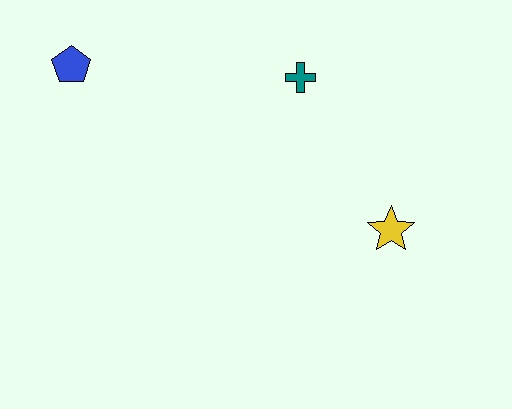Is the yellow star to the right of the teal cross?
Yes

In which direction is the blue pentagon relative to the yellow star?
The blue pentagon is to the left of the yellow star.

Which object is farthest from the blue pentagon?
The yellow star is farthest from the blue pentagon.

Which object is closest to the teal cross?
The yellow star is closest to the teal cross.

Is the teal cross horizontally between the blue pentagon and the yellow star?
Yes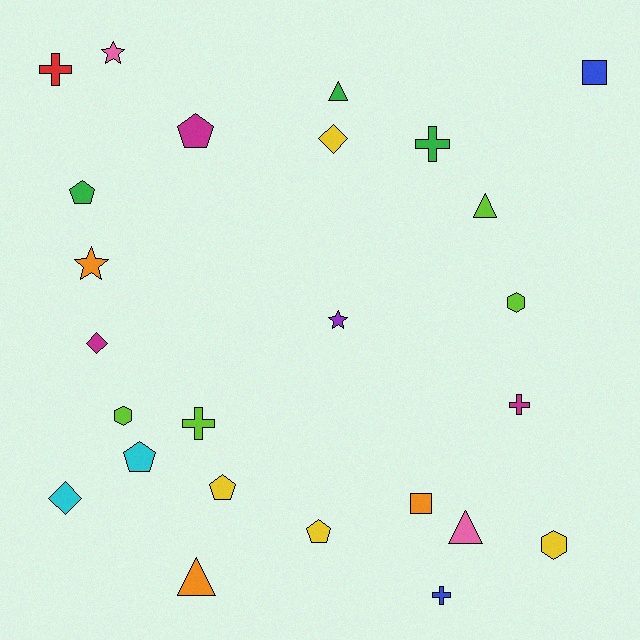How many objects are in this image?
There are 25 objects.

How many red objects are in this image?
There is 1 red object.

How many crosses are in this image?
There are 5 crosses.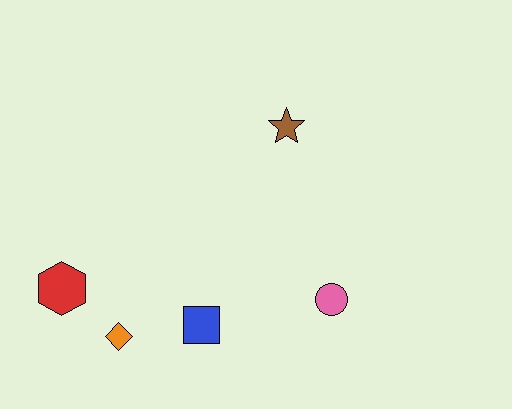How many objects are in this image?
There are 5 objects.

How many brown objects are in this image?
There is 1 brown object.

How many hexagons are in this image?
There is 1 hexagon.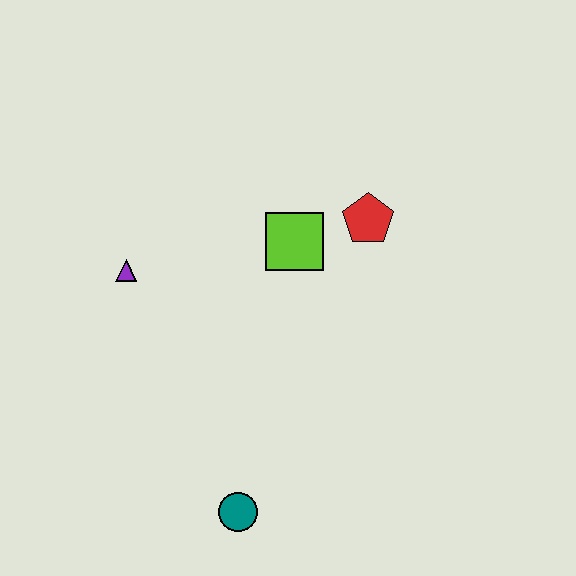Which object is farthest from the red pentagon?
The teal circle is farthest from the red pentagon.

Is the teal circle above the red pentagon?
No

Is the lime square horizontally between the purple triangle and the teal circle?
No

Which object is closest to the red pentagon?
The lime square is closest to the red pentagon.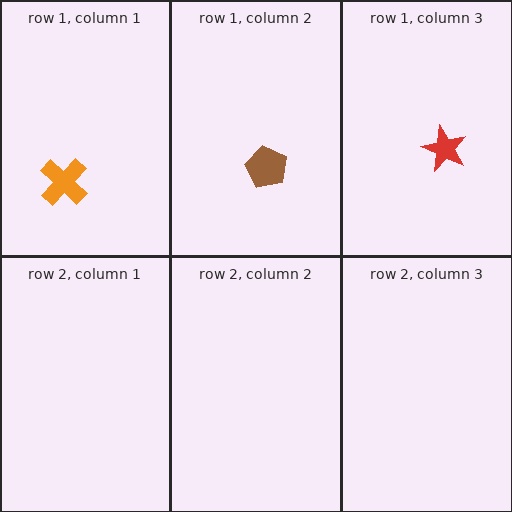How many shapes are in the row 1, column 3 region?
1.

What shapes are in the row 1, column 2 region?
The brown pentagon.